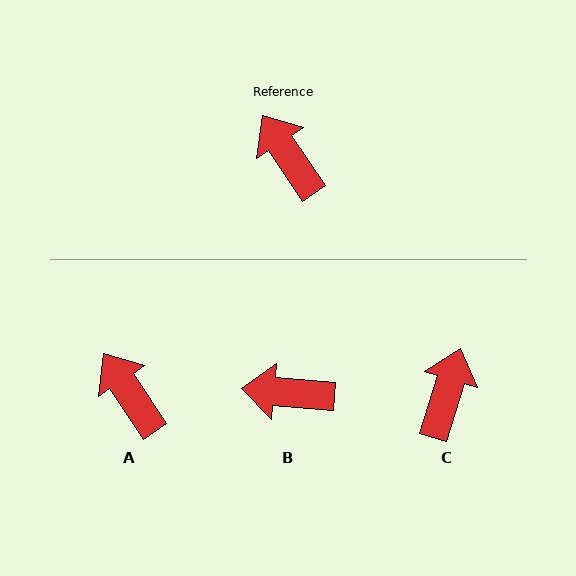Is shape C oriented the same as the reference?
No, it is off by about 51 degrees.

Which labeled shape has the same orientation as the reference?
A.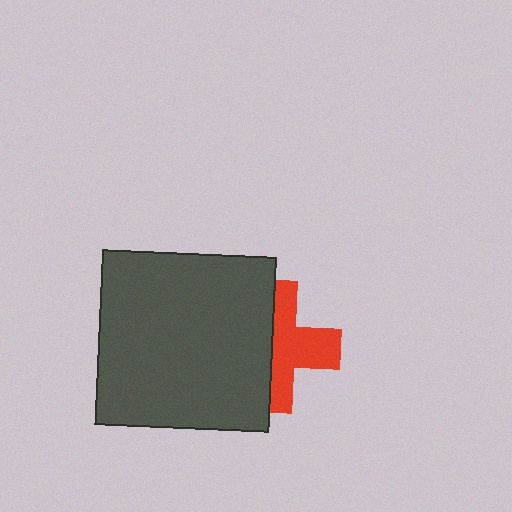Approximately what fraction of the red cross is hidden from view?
Roughly 47% of the red cross is hidden behind the dark gray square.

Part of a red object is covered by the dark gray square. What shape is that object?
It is a cross.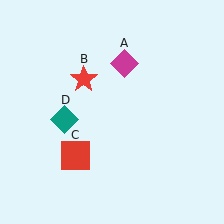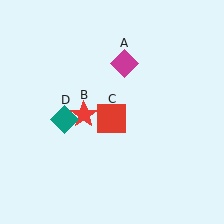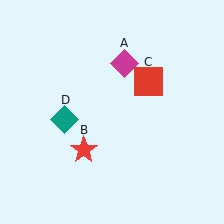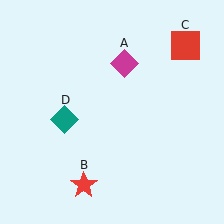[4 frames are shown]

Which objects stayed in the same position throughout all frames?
Magenta diamond (object A) and teal diamond (object D) remained stationary.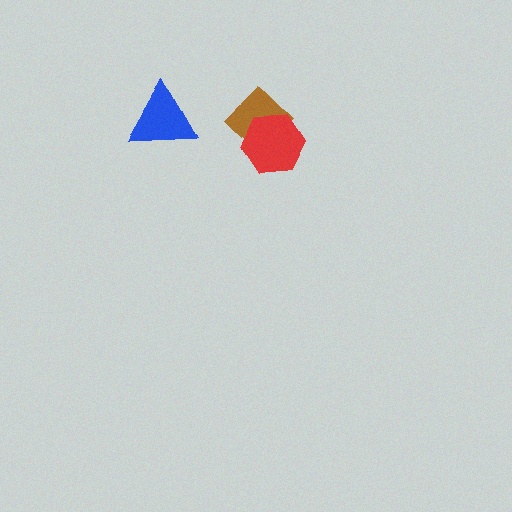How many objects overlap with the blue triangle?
0 objects overlap with the blue triangle.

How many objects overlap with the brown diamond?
1 object overlaps with the brown diamond.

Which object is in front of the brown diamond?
The red hexagon is in front of the brown diamond.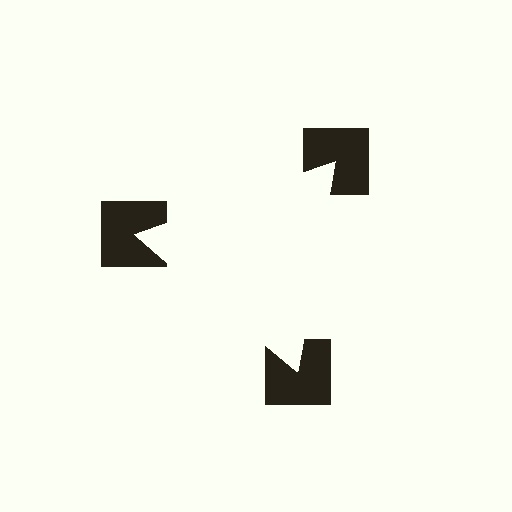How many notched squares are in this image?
There are 3 — one at each vertex of the illusory triangle.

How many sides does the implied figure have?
3 sides.